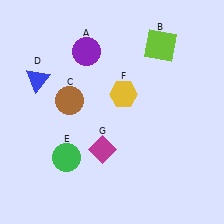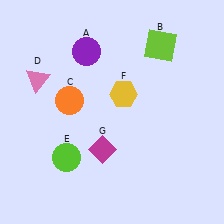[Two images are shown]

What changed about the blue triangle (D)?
In Image 1, D is blue. In Image 2, it changed to pink.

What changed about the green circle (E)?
In Image 1, E is green. In Image 2, it changed to lime.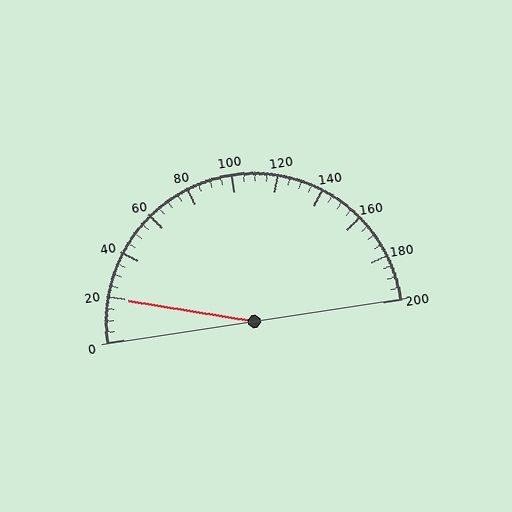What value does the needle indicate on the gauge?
The needle indicates approximately 20.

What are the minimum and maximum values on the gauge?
The gauge ranges from 0 to 200.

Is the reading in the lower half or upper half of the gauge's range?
The reading is in the lower half of the range (0 to 200).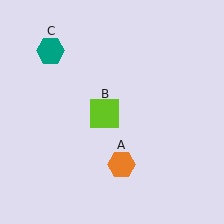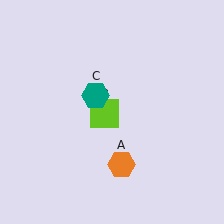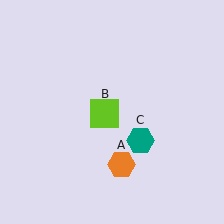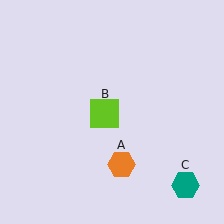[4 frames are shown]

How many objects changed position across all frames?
1 object changed position: teal hexagon (object C).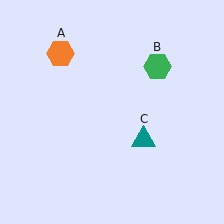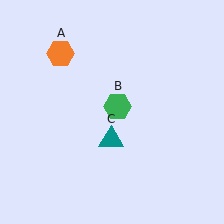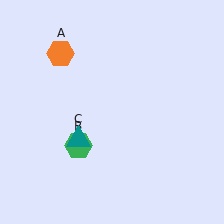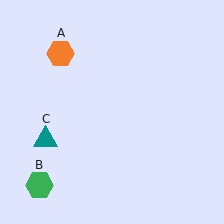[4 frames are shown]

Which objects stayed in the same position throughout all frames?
Orange hexagon (object A) remained stationary.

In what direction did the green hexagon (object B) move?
The green hexagon (object B) moved down and to the left.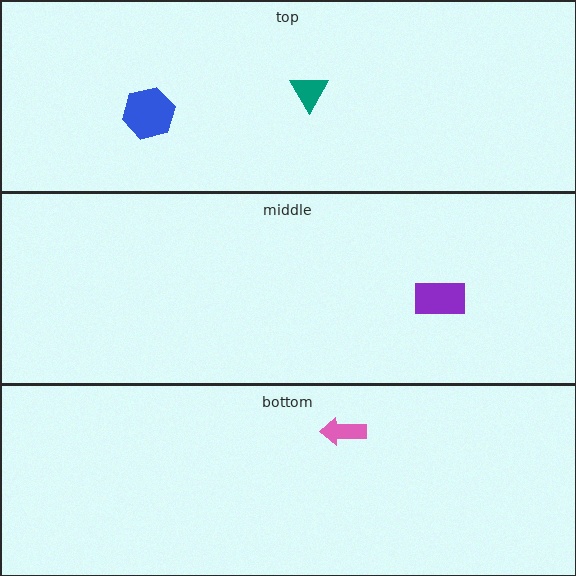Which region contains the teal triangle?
The top region.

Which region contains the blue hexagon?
The top region.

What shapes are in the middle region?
The purple rectangle.